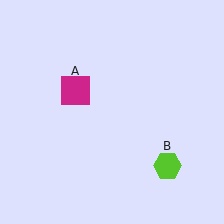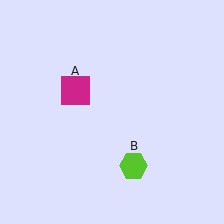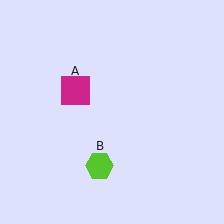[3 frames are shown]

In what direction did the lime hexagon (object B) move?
The lime hexagon (object B) moved left.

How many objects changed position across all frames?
1 object changed position: lime hexagon (object B).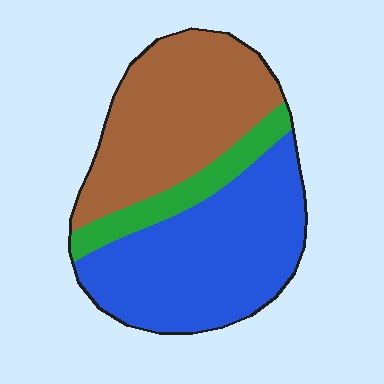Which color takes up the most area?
Blue, at roughly 45%.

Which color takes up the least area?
Green, at roughly 10%.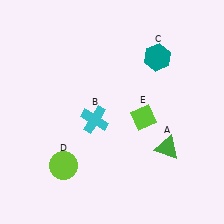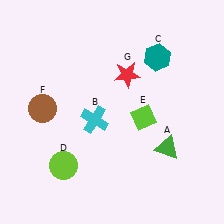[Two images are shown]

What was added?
A brown circle (F), a red star (G) were added in Image 2.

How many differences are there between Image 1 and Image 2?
There are 2 differences between the two images.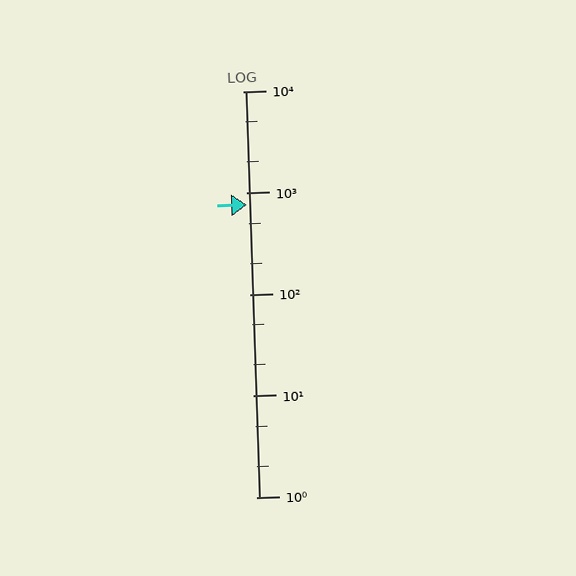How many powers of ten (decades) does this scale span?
The scale spans 4 decades, from 1 to 10000.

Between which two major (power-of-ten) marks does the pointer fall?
The pointer is between 100 and 1000.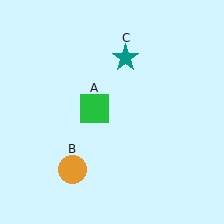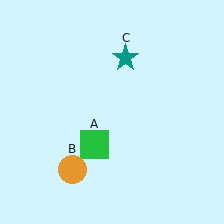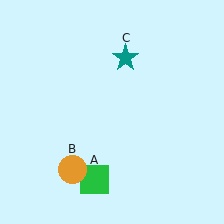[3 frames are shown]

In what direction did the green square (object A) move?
The green square (object A) moved down.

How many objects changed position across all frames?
1 object changed position: green square (object A).